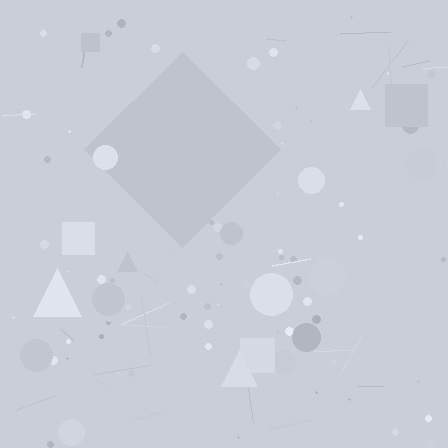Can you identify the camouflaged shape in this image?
The camouflaged shape is a diamond.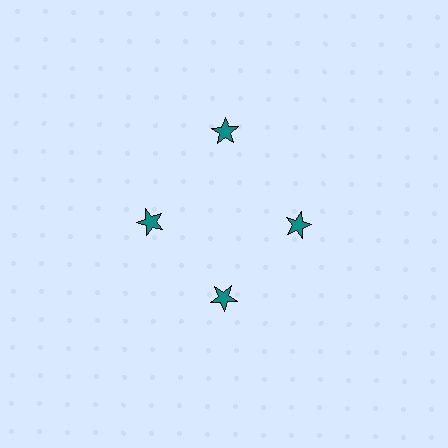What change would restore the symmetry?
The symmetry would be restored by moving it inward, back onto the ring so that all 4 stars sit at equal angles and equal distance from the center.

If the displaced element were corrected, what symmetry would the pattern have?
It would have 4-fold rotational symmetry — the pattern would map onto itself every 90 degrees.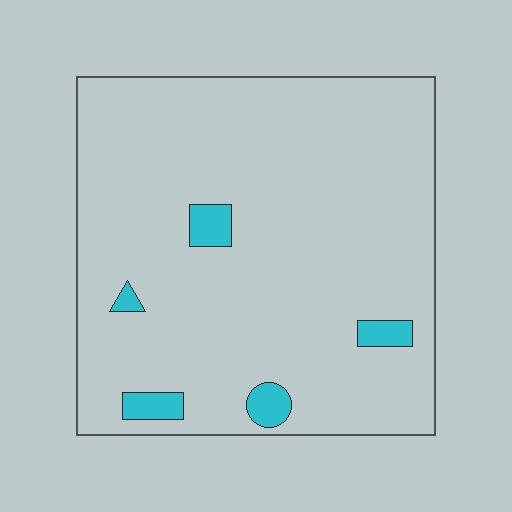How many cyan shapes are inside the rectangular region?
5.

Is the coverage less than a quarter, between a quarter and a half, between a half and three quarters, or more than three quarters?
Less than a quarter.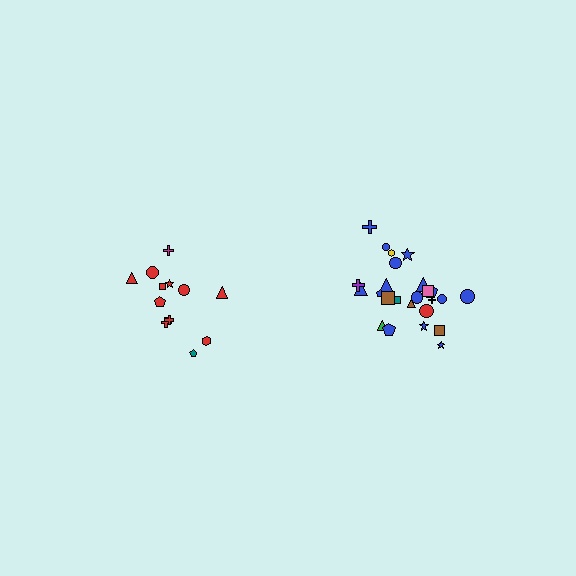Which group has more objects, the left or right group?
The right group.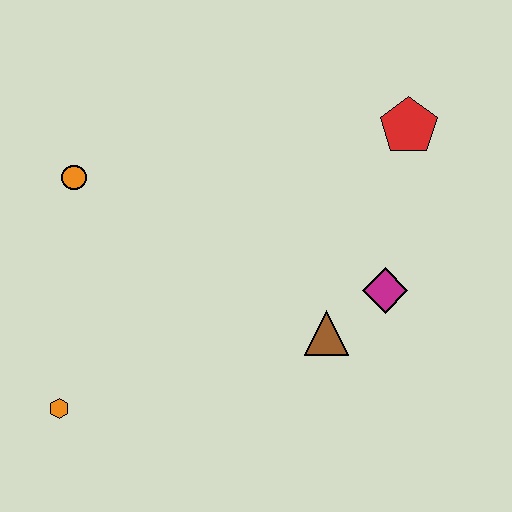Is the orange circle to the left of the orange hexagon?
No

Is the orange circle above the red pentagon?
No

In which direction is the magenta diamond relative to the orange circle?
The magenta diamond is to the right of the orange circle.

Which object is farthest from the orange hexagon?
The red pentagon is farthest from the orange hexagon.